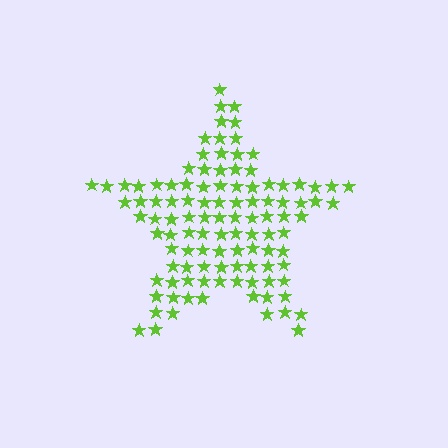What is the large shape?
The large shape is a star.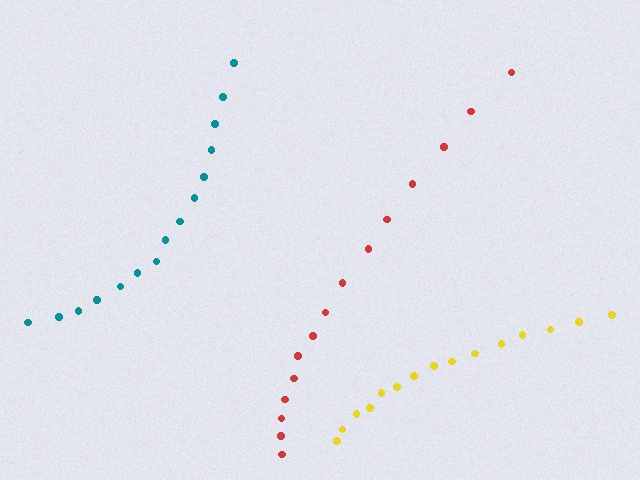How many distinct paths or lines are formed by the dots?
There are 3 distinct paths.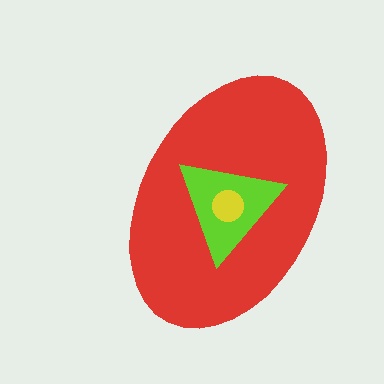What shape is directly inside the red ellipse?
The lime triangle.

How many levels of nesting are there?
3.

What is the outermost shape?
The red ellipse.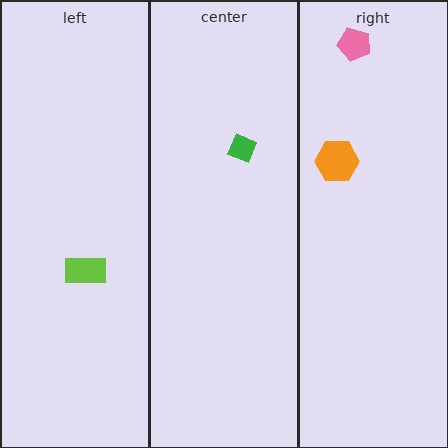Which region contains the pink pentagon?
The right region.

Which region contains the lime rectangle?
The left region.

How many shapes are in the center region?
1.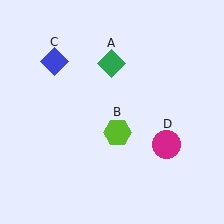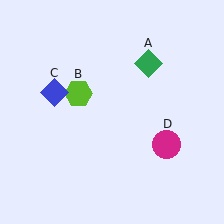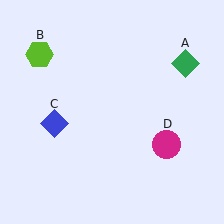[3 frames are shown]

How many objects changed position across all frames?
3 objects changed position: green diamond (object A), lime hexagon (object B), blue diamond (object C).